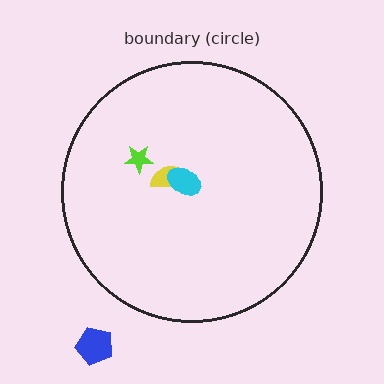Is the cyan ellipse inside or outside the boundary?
Inside.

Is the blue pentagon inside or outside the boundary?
Outside.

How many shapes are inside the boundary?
3 inside, 1 outside.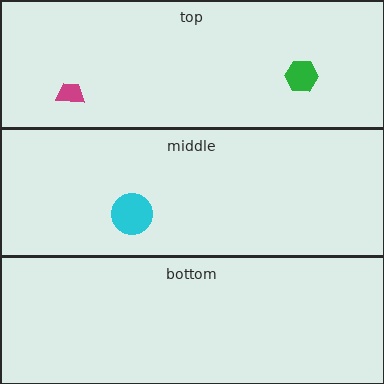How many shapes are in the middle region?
1.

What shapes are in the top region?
The magenta trapezoid, the green hexagon.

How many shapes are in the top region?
2.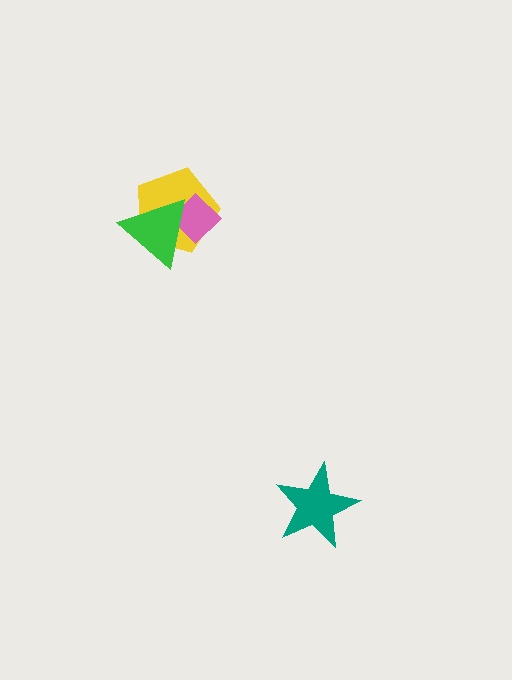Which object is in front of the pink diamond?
The green triangle is in front of the pink diamond.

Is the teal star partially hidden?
No, no other shape covers it.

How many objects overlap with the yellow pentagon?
2 objects overlap with the yellow pentagon.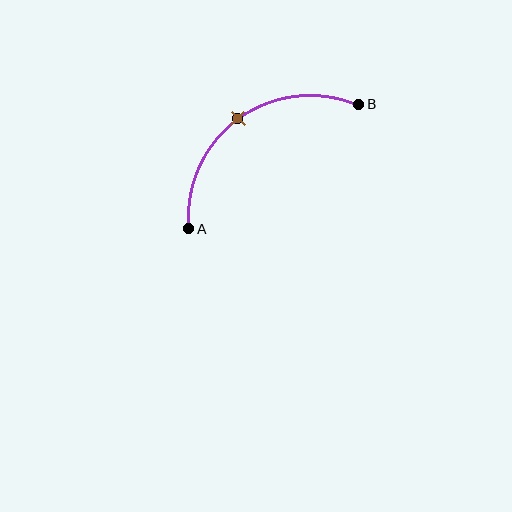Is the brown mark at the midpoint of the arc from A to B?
Yes. The brown mark lies on the arc at equal arc-length from both A and B — it is the arc midpoint.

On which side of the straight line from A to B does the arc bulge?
The arc bulges above and to the left of the straight line connecting A and B.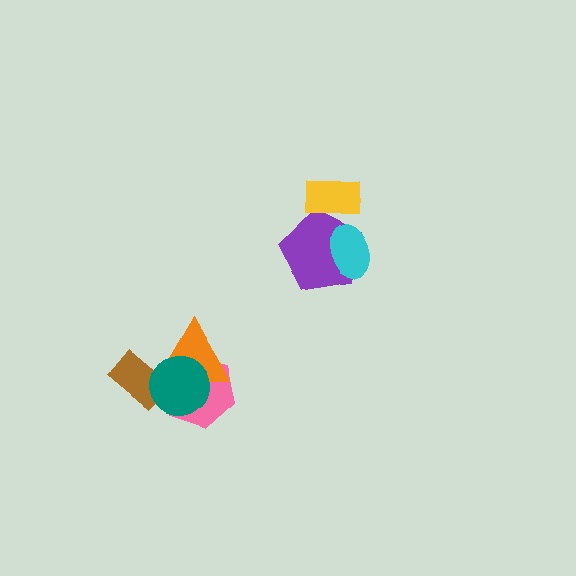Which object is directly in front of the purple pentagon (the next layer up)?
The yellow rectangle is directly in front of the purple pentagon.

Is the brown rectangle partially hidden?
Yes, it is partially covered by another shape.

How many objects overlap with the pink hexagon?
2 objects overlap with the pink hexagon.